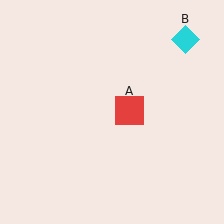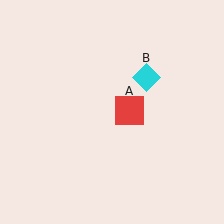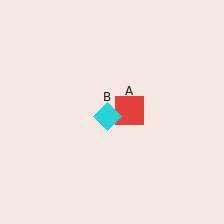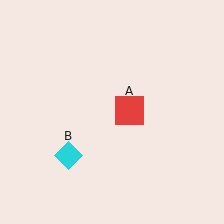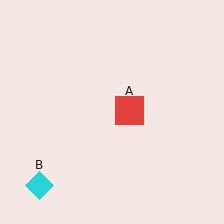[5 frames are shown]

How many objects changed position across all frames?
1 object changed position: cyan diamond (object B).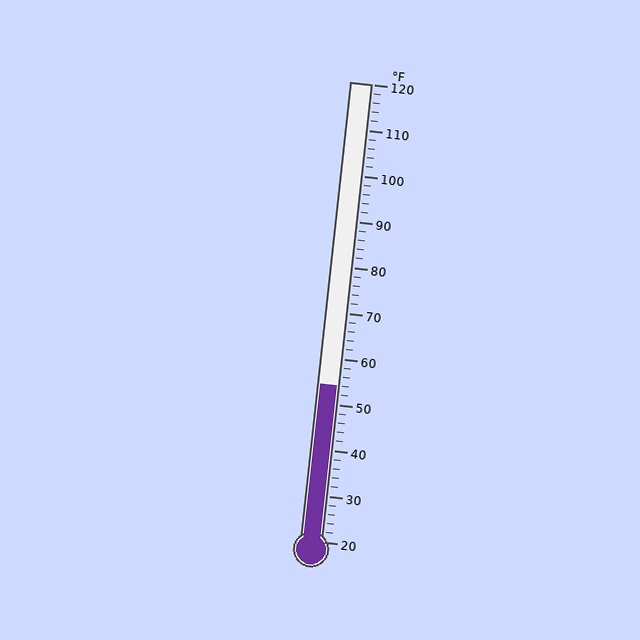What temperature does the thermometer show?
The thermometer shows approximately 54°F.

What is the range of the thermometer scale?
The thermometer scale ranges from 20°F to 120°F.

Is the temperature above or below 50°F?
The temperature is above 50°F.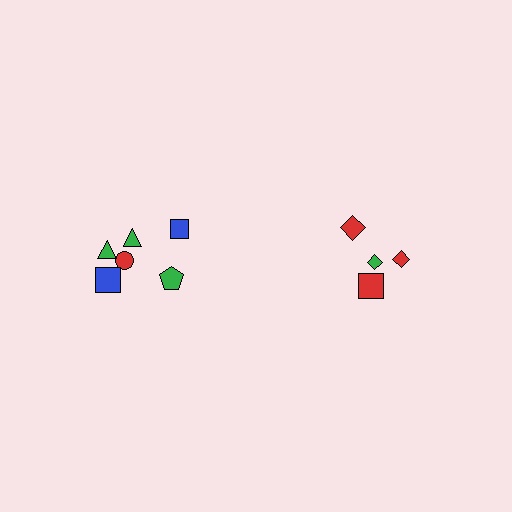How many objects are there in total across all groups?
There are 10 objects.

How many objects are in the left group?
There are 6 objects.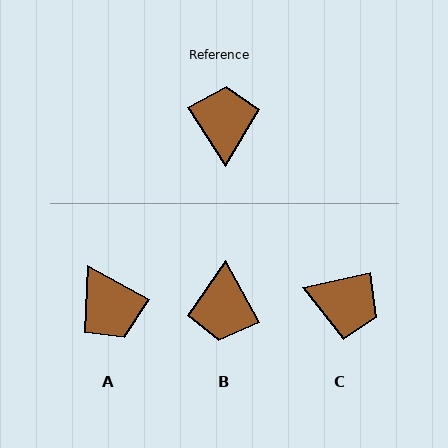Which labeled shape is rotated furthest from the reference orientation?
B, about 176 degrees away.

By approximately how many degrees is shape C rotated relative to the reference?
Approximately 111 degrees clockwise.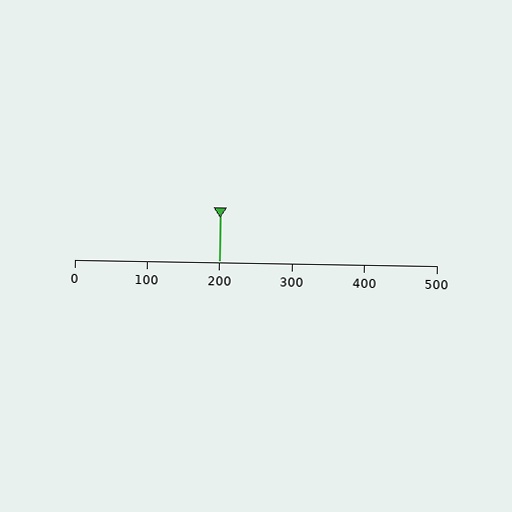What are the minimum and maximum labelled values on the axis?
The axis runs from 0 to 500.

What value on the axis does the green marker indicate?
The marker indicates approximately 200.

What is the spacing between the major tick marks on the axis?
The major ticks are spaced 100 apart.